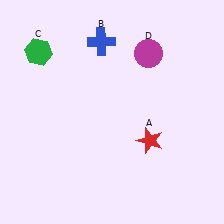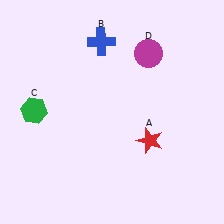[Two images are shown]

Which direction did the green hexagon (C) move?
The green hexagon (C) moved down.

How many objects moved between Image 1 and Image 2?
1 object moved between the two images.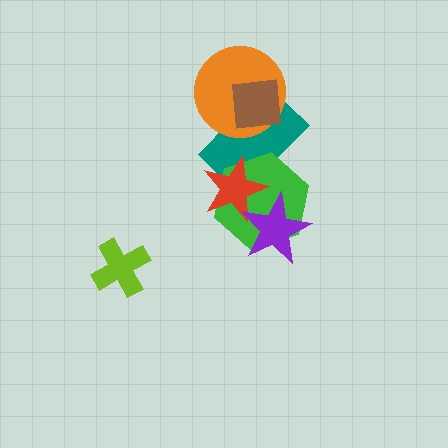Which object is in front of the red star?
The purple star is in front of the red star.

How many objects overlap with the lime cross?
0 objects overlap with the lime cross.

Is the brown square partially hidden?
No, no other shape covers it.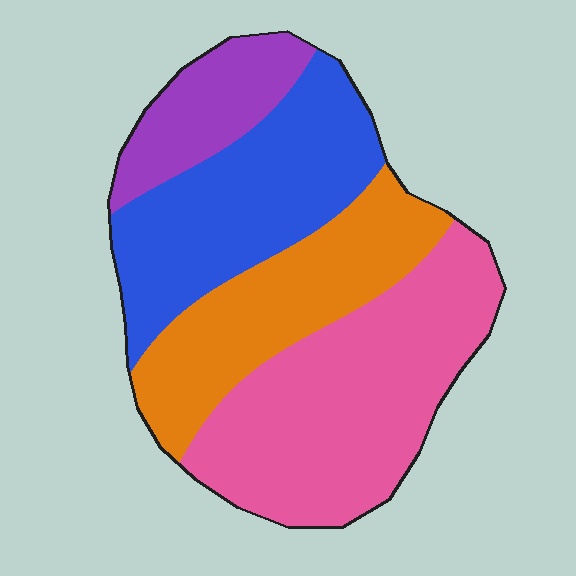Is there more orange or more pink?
Pink.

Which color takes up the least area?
Purple, at roughly 10%.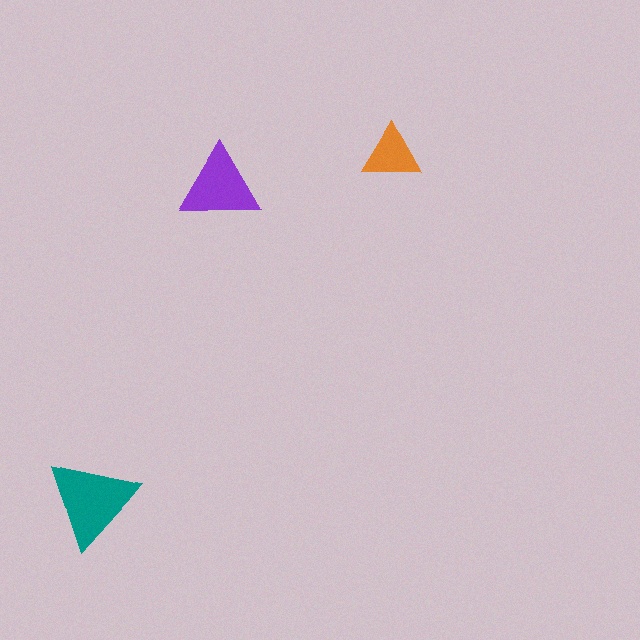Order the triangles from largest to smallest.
the teal one, the purple one, the orange one.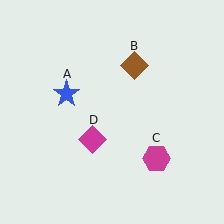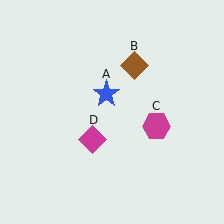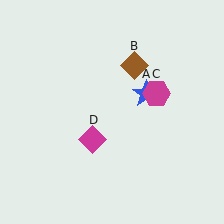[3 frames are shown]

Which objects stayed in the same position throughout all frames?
Brown diamond (object B) and magenta diamond (object D) remained stationary.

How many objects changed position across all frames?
2 objects changed position: blue star (object A), magenta hexagon (object C).